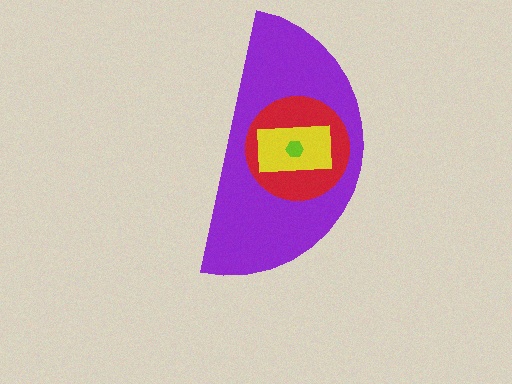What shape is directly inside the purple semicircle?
The red circle.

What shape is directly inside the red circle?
The yellow rectangle.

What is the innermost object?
The lime hexagon.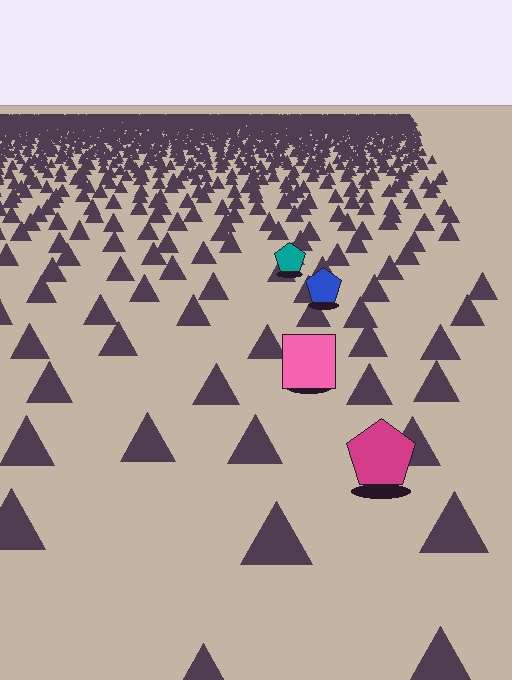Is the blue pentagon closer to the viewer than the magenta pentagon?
No. The magenta pentagon is closer — you can tell from the texture gradient: the ground texture is coarser near it.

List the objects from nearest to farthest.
From nearest to farthest: the magenta pentagon, the pink square, the blue pentagon, the teal pentagon.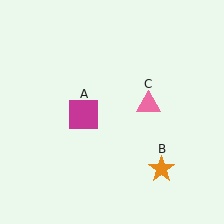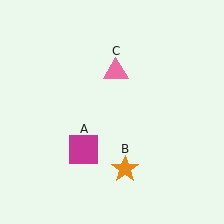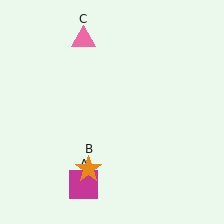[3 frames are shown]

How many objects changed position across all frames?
3 objects changed position: magenta square (object A), orange star (object B), pink triangle (object C).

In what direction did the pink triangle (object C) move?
The pink triangle (object C) moved up and to the left.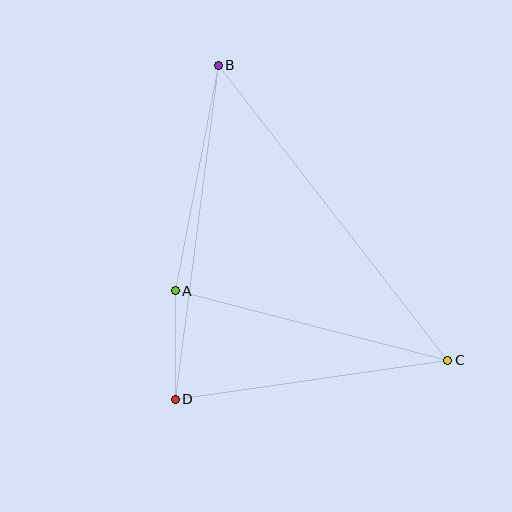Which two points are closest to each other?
Points A and D are closest to each other.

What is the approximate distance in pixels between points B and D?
The distance between B and D is approximately 337 pixels.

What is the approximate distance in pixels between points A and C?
The distance between A and C is approximately 281 pixels.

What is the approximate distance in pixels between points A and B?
The distance between A and B is approximately 230 pixels.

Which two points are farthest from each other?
Points B and C are farthest from each other.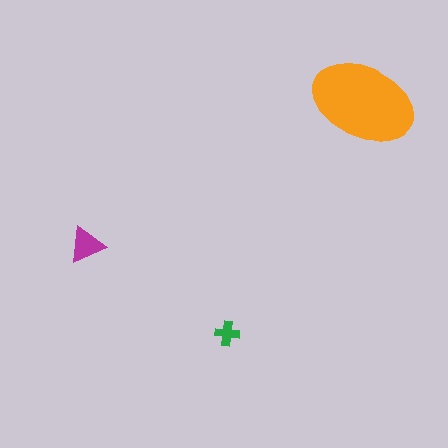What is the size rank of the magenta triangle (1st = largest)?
2nd.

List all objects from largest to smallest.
The orange ellipse, the magenta triangle, the green cross.